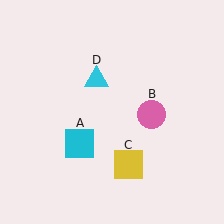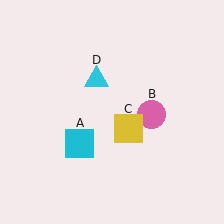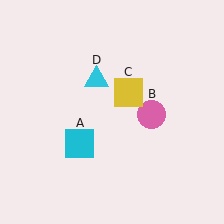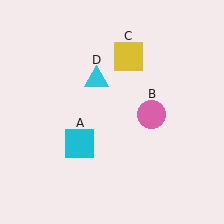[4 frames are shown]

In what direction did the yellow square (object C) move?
The yellow square (object C) moved up.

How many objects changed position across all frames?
1 object changed position: yellow square (object C).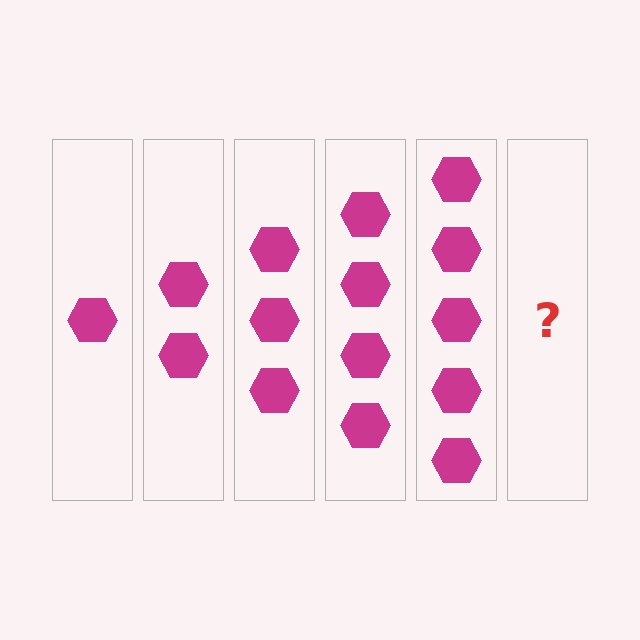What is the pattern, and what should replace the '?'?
The pattern is that each step adds one more hexagon. The '?' should be 6 hexagons.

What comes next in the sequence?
The next element should be 6 hexagons.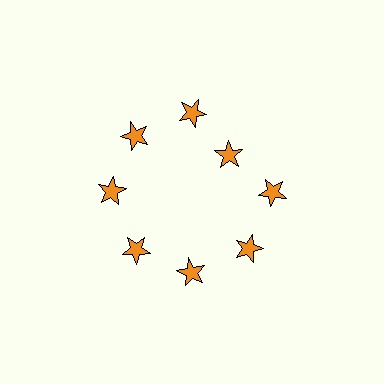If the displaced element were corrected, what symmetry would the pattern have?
It would have 8-fold rotational symmetry — the pattern would map onto itself every 45 degrees.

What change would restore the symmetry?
The symmetry would be restored by moving it outward, back onto the ring so that all 8 stars sit at equal angles and equal distance from the center.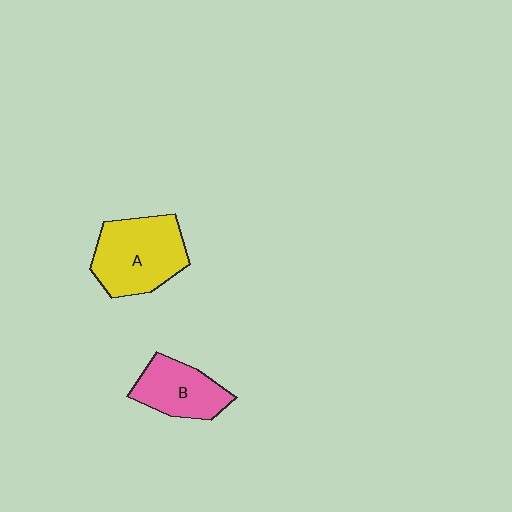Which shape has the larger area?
Shape A (yellow).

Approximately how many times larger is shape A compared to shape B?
Approximately 1.4 times.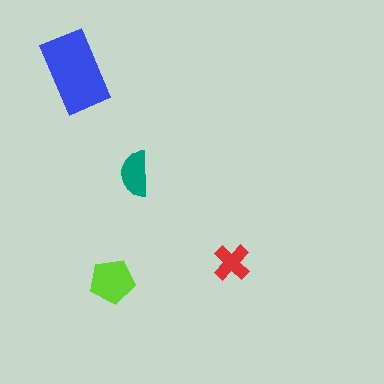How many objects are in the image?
There are 4 objects in the image.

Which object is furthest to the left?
The blue rectangle is leftmost.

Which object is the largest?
The blue rectangle.